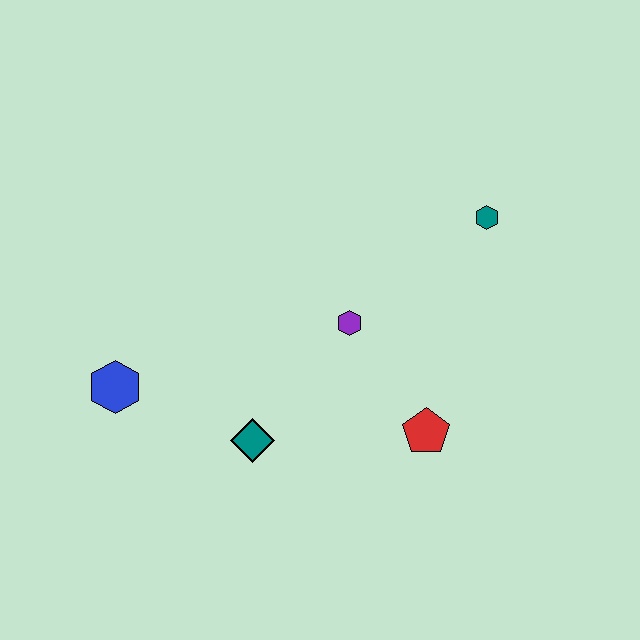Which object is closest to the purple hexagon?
The red pentagon is closest to the purple hexagon.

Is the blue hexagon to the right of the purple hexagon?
No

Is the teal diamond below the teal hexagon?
Yes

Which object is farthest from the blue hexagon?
The teal hexagon is farthest from the blue hexagon.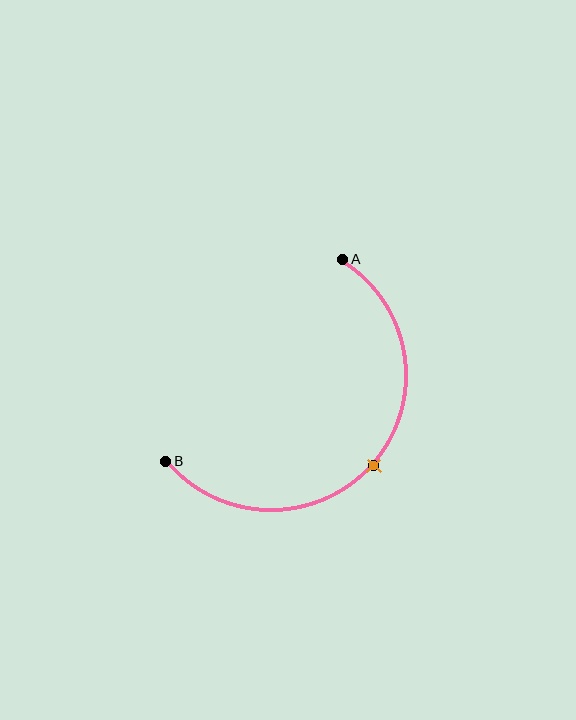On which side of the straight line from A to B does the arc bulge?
The arc bulges below and to the right of the straight line connecting A and B.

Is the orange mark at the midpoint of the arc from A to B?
Yes. The orange mark lies on the arc at equal arc-length from both A and B — it is the arc midpoint.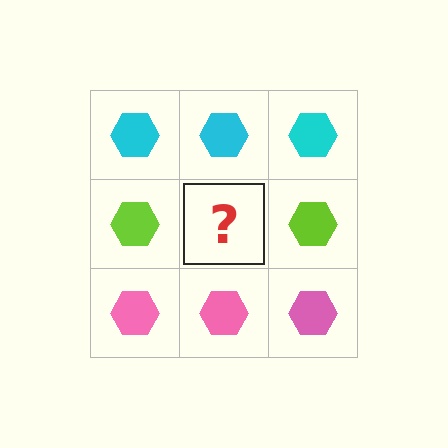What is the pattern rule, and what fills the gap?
The rule is that each row has a consistent color. The gap should be filled with a lime hexagon.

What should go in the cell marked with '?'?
The missing cell should contain a lime hexagon.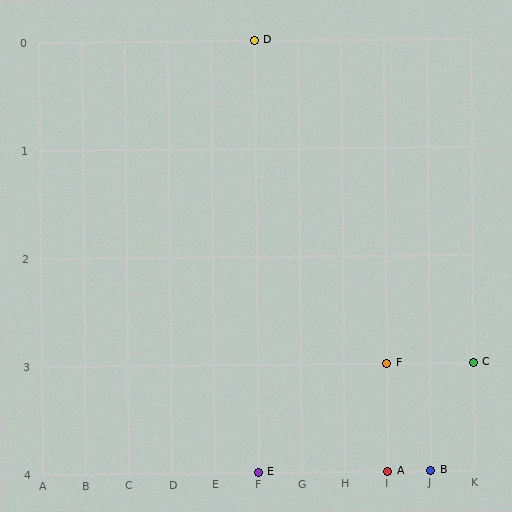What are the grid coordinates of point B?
Point B is at grid coordinates (J, 4).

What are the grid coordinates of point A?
Point A is at grid coordinates (I, 4).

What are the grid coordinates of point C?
Point C is at grid coordinates (K, 3).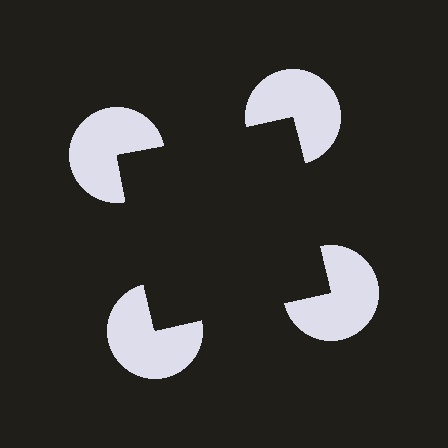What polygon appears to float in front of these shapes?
An illusory square — its edges are inferred from the aligned wedge cuts in the pac-man discs, not physically drawn.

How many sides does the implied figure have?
4 sides.